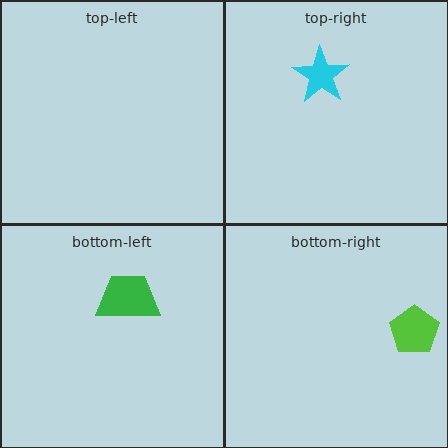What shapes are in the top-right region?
The cyan star.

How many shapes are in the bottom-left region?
1.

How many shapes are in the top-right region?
1.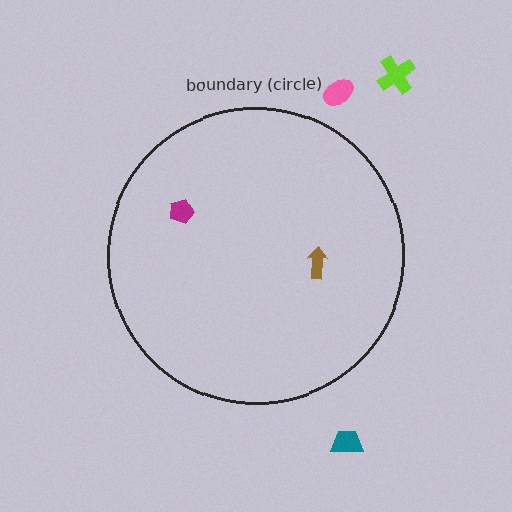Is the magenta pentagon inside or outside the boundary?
Inside.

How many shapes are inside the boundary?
2 inside, 3 outside.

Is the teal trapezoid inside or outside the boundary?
Outside.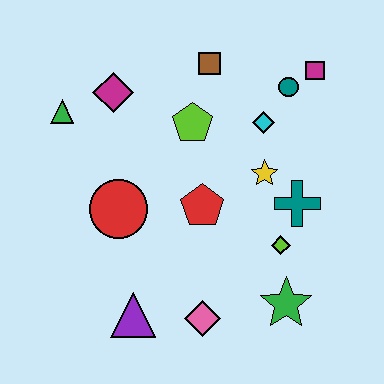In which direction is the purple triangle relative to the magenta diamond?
The purple triangle is below the magenta diamond.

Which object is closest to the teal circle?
The magenta square is closest to the teal circle.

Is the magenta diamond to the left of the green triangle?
No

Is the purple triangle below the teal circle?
Yes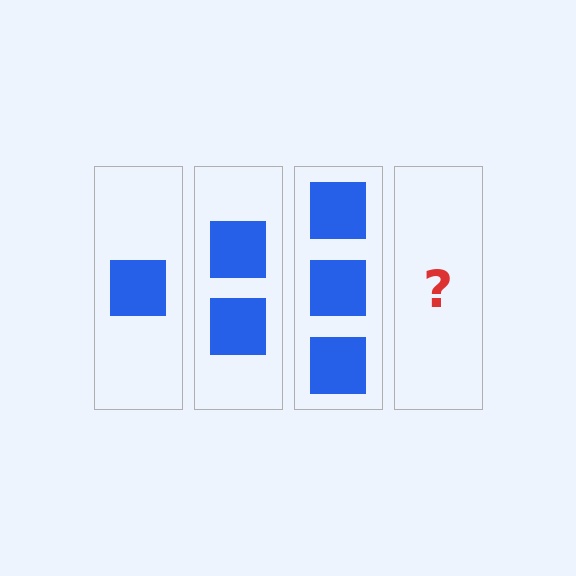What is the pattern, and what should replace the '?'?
The pattern is that each step adds one more square. The '?' should be 4 squares.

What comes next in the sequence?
The next element should be 4 squares.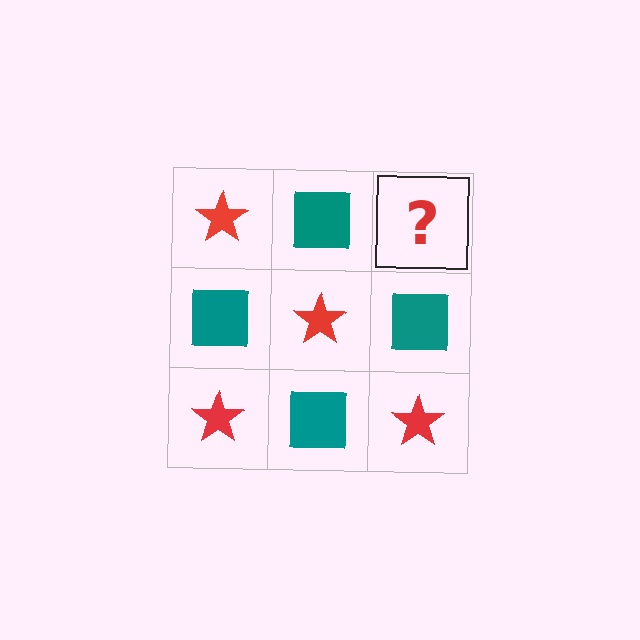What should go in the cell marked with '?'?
The missing cell should contain a red star.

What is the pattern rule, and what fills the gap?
The rule is that it alternates red star and teal square in a checkerboard pattern. The gap should be filled with a red star.